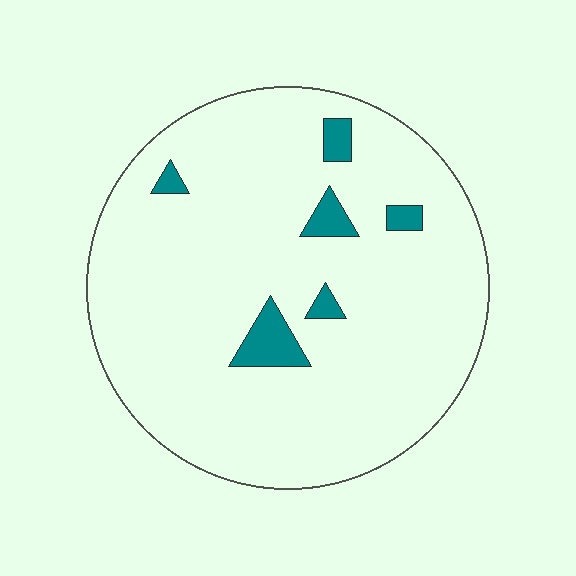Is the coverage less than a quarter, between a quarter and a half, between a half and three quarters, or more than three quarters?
Less than a quarter.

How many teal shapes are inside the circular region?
6.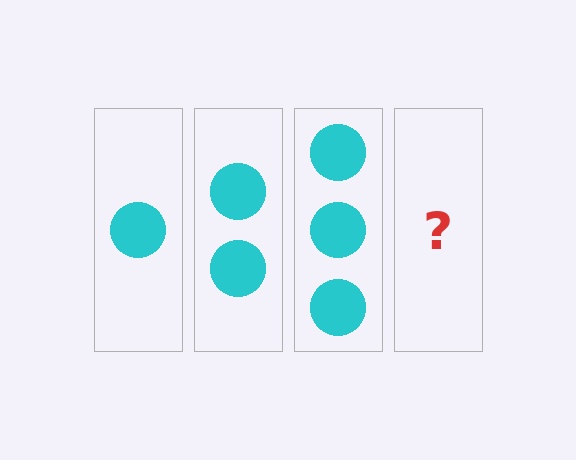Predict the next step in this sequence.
The next step is 4 circles.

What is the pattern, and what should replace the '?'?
The pattern is that each step adds one more circle. The '?' should be 4 circles.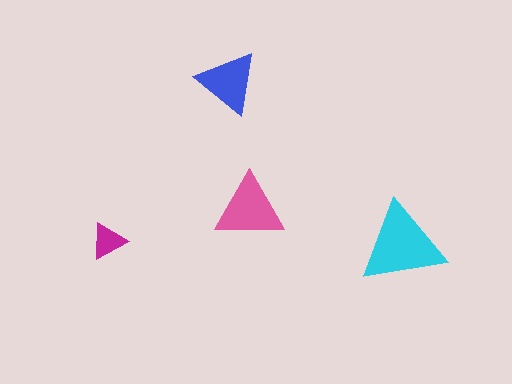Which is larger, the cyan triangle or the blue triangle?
The cyan one.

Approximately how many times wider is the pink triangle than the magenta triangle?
About 2 times wider.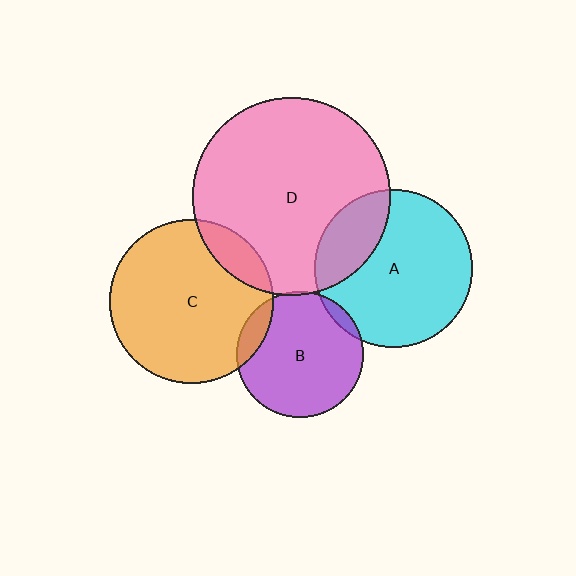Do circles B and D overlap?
Yes.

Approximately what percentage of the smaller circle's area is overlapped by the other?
Approximately 5%.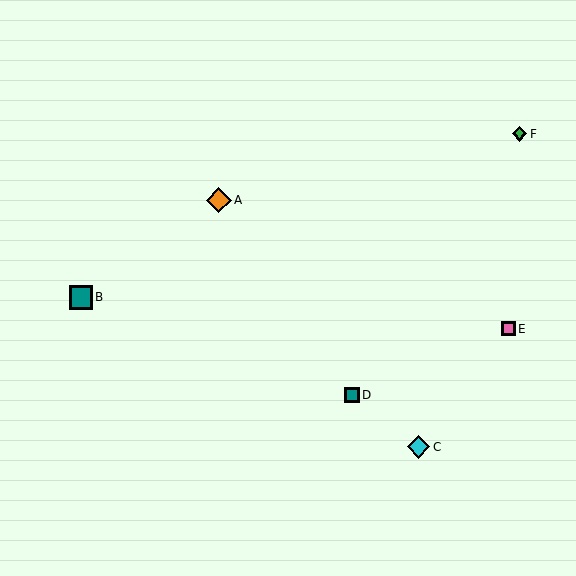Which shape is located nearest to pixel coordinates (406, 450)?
The cyan diamond (labeled C) at (419, 447) is nearest to that location.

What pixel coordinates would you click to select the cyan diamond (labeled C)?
Click at (419, 447) to select the cyan diamond C.